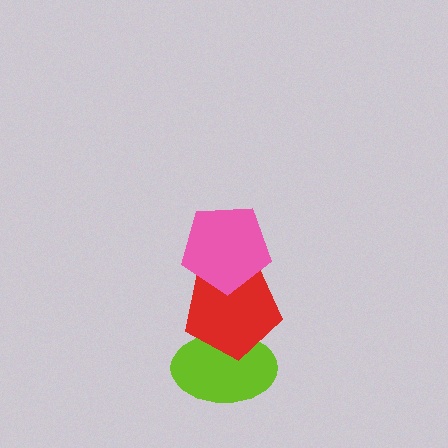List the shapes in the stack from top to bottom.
From top to bottom: the pink pentagon, the red pentagon, the lime ellipse.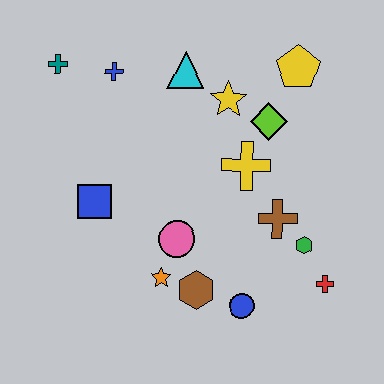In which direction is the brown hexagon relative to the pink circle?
The brown hexagon is below the pink circle.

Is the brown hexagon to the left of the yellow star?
Yes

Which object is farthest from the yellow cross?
The teal cross is farthest from the yellow cross.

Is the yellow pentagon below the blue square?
No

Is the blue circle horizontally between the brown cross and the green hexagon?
No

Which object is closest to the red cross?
The green hexagon is closest to the red cross.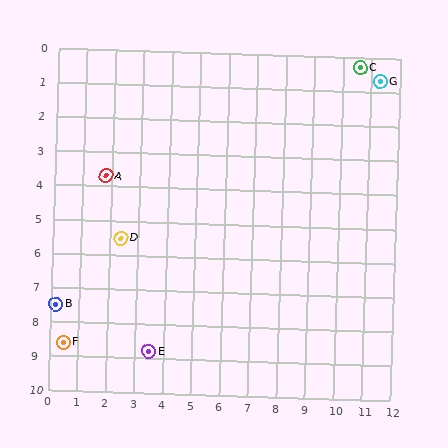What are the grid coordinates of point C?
Point C is at approximately (10.6, 0.3).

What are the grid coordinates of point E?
Point E is at approximately (3.5, 8.8).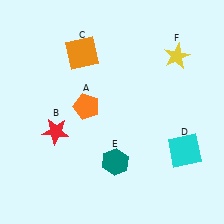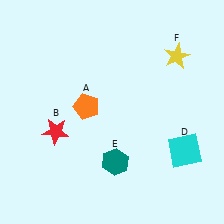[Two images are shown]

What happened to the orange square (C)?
The orange square (C) was removed in Image 2. It was in the top-left area of Image 1.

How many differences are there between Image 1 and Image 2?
There is 1 difference between the two images.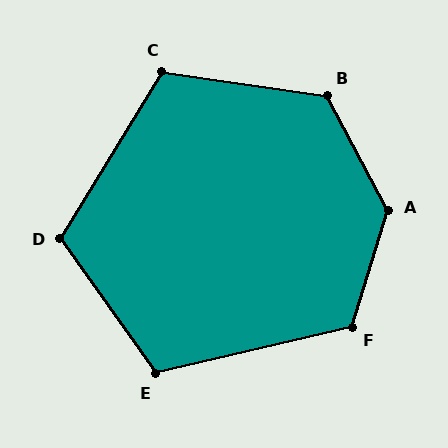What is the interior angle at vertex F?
Approximately 120 degrees (obtuse).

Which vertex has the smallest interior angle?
E, at approximately 112 degrees.